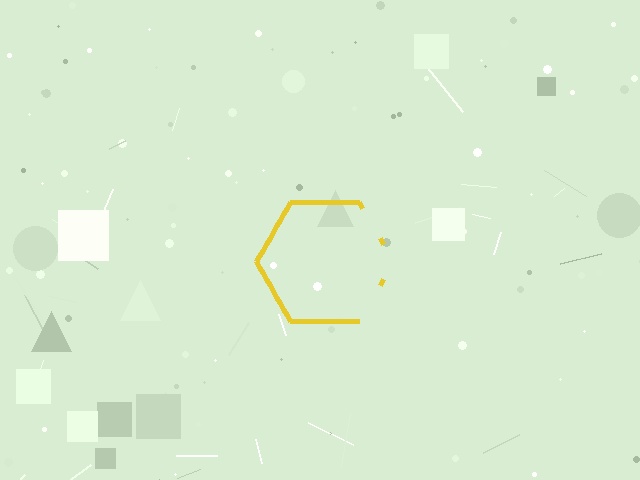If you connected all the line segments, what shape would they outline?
They would outline a hexagon.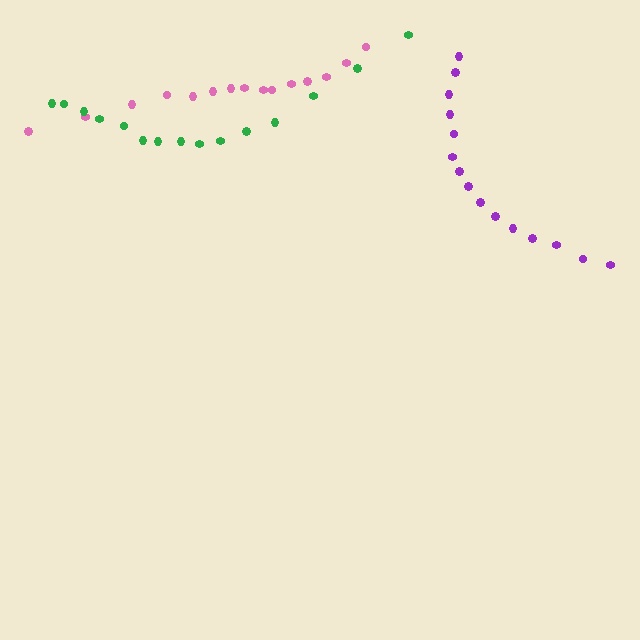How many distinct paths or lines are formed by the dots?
There are 3 distinct paths.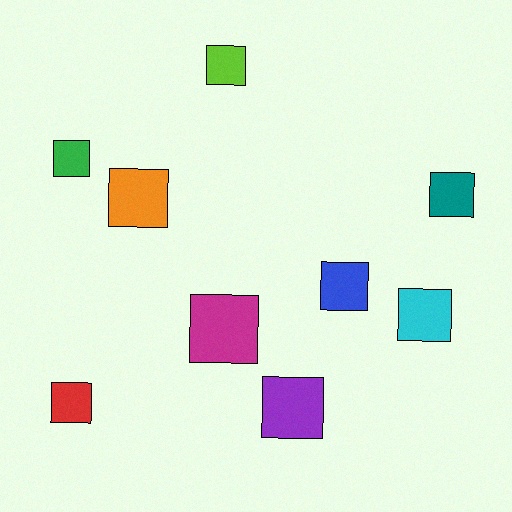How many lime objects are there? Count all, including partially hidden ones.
There is 1 lime object.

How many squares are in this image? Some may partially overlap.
There are 9 squares.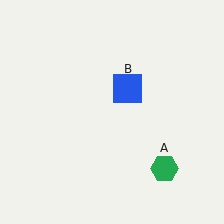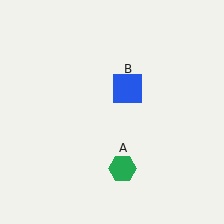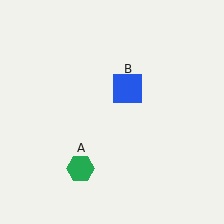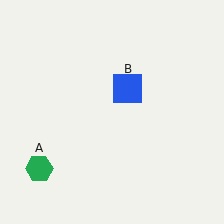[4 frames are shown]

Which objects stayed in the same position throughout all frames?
Blue square (object B) remained stationary.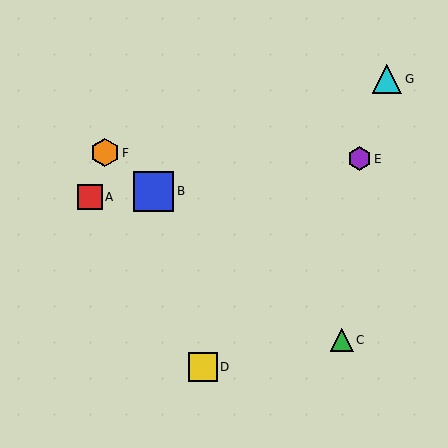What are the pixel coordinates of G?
Object G is at (387, 79).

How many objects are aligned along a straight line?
3 objects (B, C, F) are aligned along a straight line.